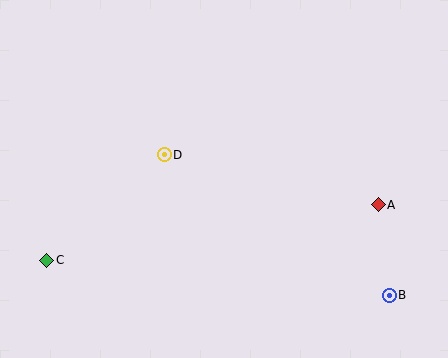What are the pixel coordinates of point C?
Point C is at (47, 260).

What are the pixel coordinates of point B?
Point B is at (389, 295).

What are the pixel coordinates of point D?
Point D is at (164, 155).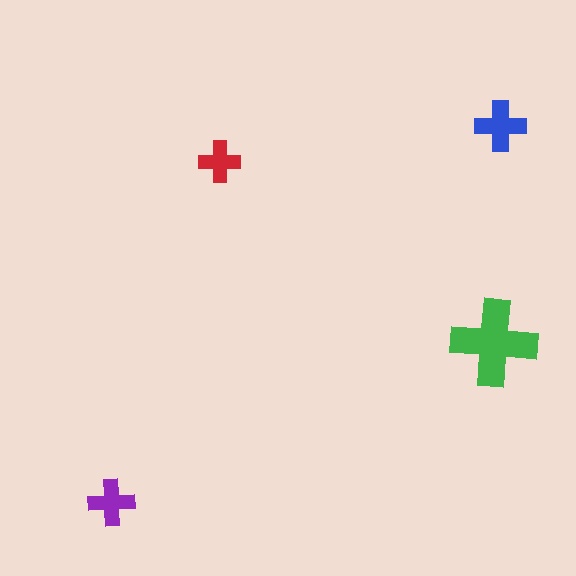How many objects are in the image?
There are 4 objects in the image.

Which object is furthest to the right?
The blue cross is rightmost.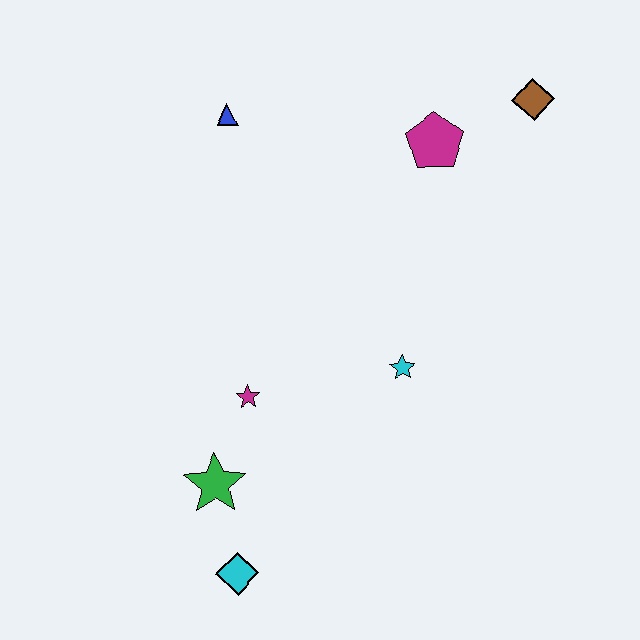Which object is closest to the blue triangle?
The magenta pentagon is closest to the blue triangle.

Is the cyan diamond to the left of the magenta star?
Yes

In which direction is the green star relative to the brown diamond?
The green star is below the brown diamond.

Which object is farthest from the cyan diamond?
The brown diamond is farthest from the cyan diamond.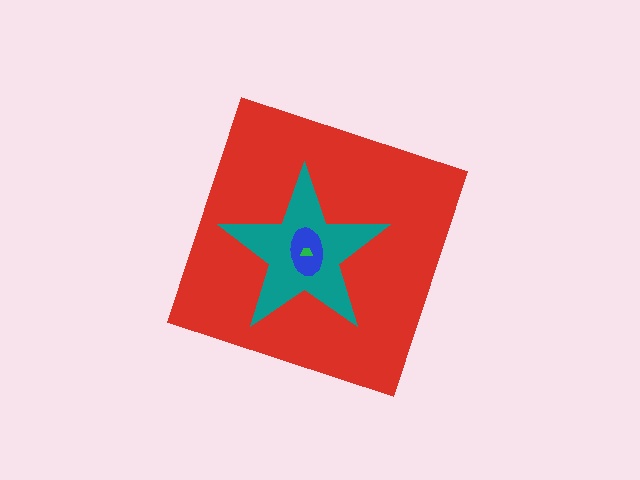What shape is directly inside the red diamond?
The teal star.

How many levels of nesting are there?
4.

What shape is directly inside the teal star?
The blue ellipse.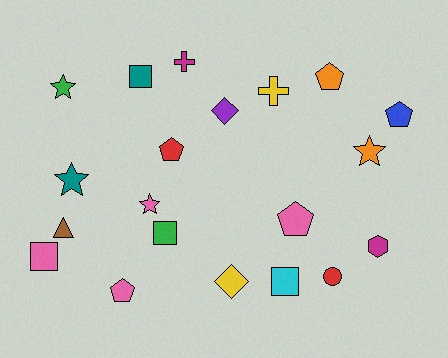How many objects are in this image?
There are 20 objects.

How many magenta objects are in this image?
There are 2 magenta objects.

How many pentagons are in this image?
There are 5 pentagons.